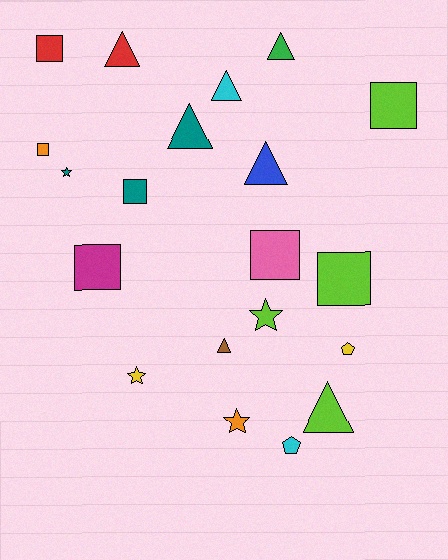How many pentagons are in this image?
There are 2 pentagons.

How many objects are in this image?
There are 20 objects.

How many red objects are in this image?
There are 2 red objects.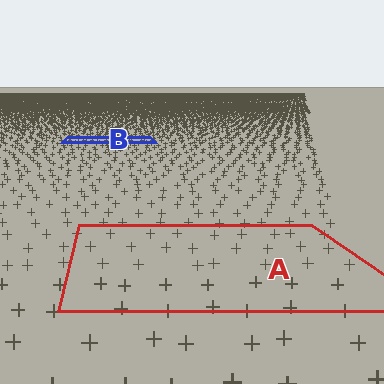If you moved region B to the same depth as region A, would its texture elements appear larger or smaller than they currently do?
They would appear larger. At a closer depth, the same texture elements are projected at a bigger on-screen size.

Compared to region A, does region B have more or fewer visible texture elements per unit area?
Region B has more texture elements per unit area — they are packed more densely because it is farther away.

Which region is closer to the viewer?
Region A is closer. The texture elements there are larger and more spread out.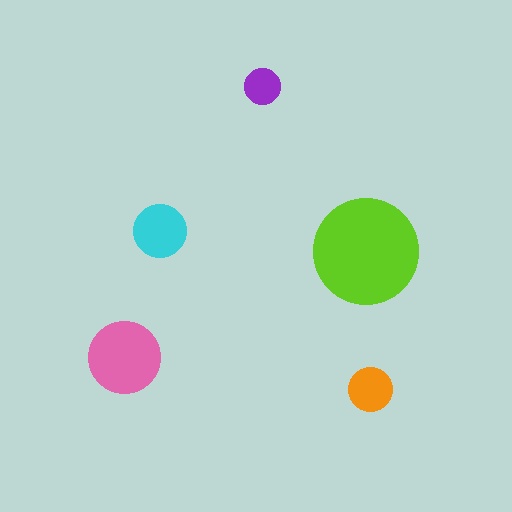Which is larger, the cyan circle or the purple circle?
The cyan one.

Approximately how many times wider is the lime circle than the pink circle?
About 1.5 times wider.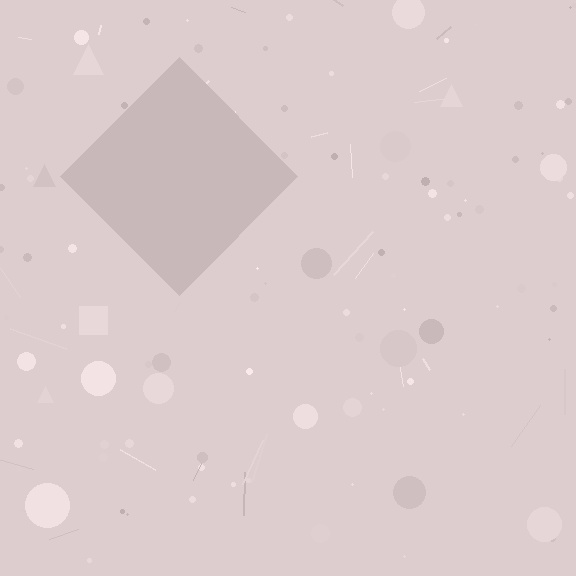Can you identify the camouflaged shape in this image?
The camouflaged shape is a diamond.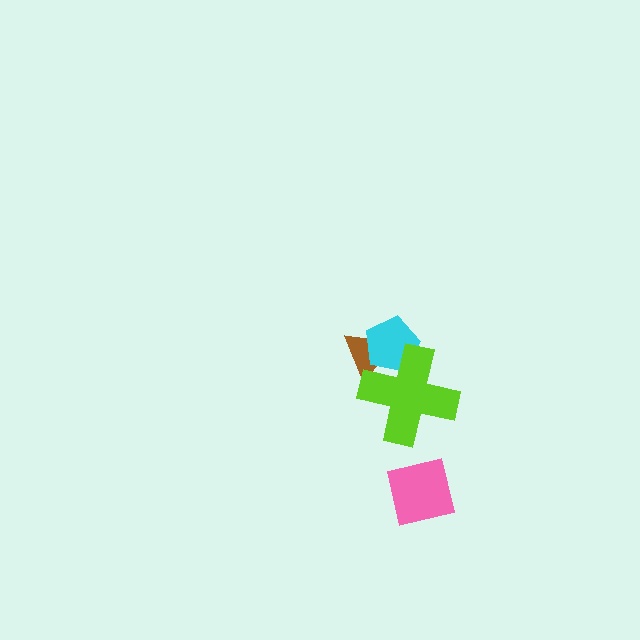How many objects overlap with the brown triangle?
2 objects overlap with the brown triangle.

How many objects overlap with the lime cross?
2 objects overlap with the lime cross.